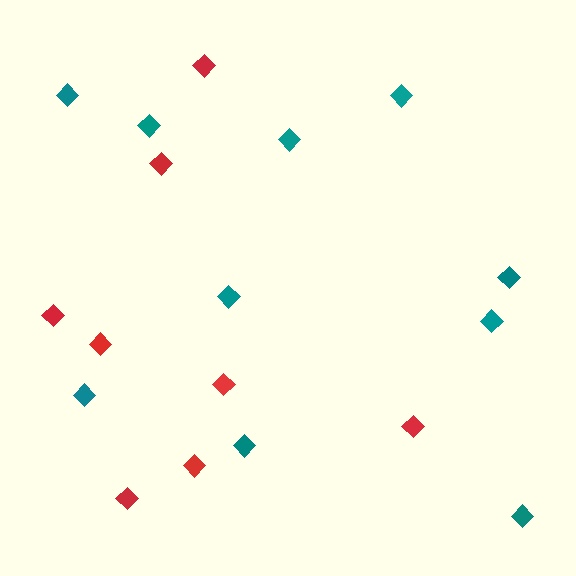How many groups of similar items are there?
There are 2 groups: one group of red diamonds (8) and one group of teal diamonds (10).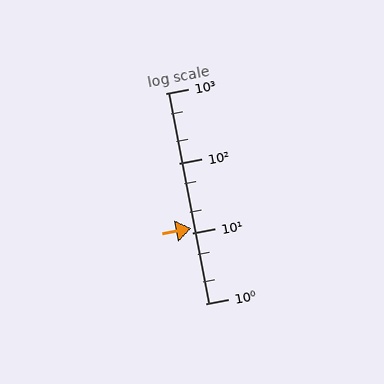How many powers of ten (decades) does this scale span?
The scale spans 3 decades, from 1 to 1000.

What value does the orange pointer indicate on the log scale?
The pointer indicates approximately 12.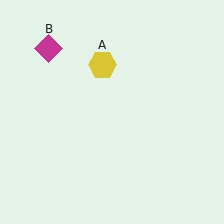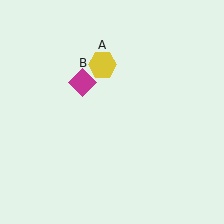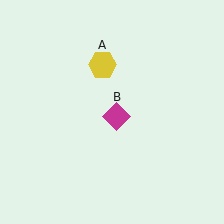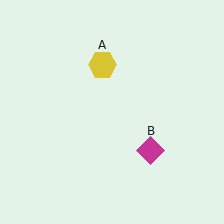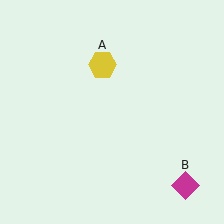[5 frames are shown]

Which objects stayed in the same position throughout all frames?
Yellow hexagon (object A) remained stationary.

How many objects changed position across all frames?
1 object changed position: magenta diamond (object B).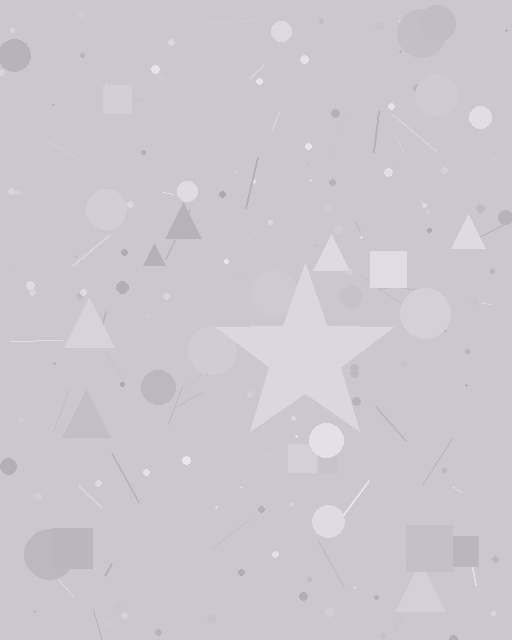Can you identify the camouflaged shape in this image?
The camouflaged shape is a star.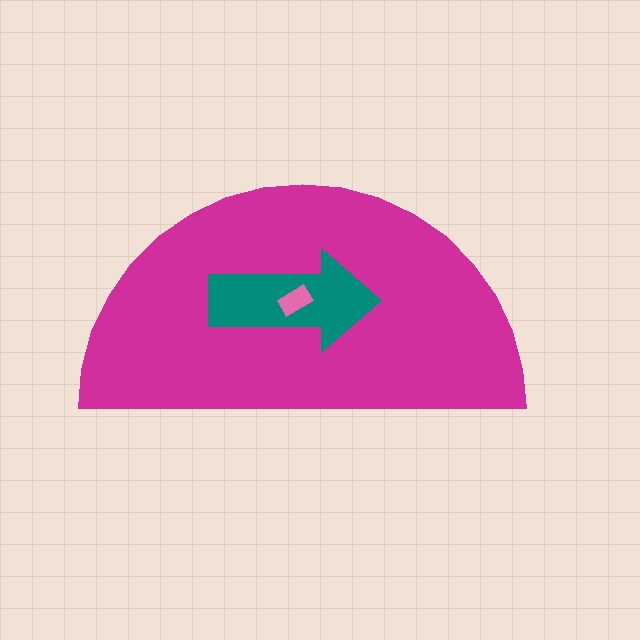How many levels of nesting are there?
3.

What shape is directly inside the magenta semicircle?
The teal arrow.